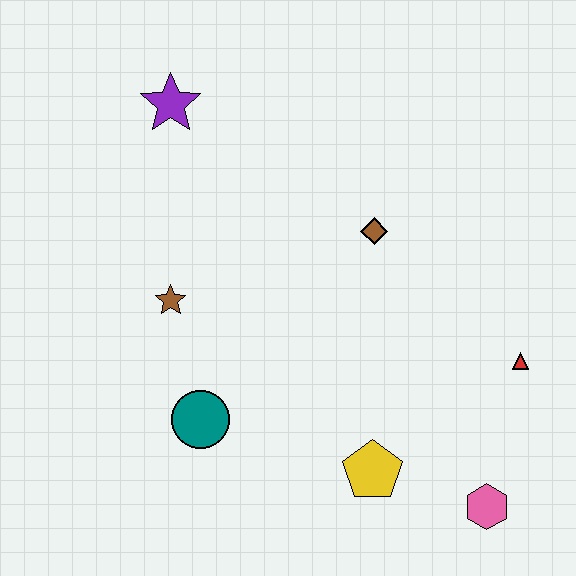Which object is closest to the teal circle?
The brown star is closest to the teal circle.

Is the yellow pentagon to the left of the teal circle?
No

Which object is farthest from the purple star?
The pink hexagon is farthest from the purple star.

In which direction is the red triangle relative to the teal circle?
The red triangle is to the right of the teal circle.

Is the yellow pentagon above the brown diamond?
No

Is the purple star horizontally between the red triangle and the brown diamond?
No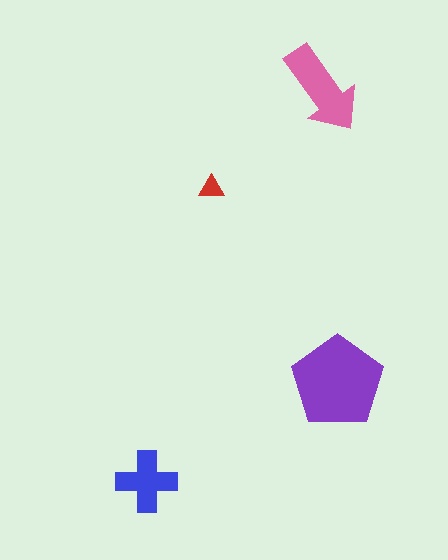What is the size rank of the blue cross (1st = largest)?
3rd.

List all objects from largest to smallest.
The purple pentagon, the pink arrow, the blue cross, the red triangle.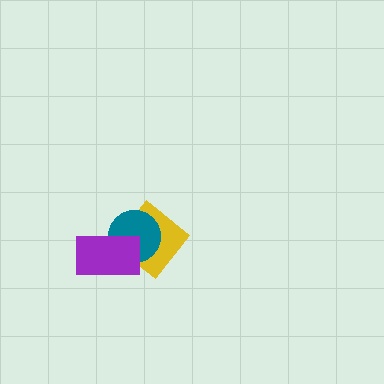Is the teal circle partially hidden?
Yes, it is partially covered by another shape.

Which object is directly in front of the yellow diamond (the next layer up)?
The teal circle is directly in front of the yellow diamond.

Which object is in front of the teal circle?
The purple rectangle is in front of the teal circle.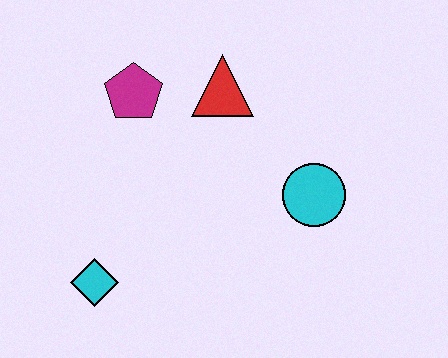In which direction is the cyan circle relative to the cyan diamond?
The cyan circle is to the right of the cyan diamond.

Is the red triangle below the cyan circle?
No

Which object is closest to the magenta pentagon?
The red triangle is closest to the magenta pentagon.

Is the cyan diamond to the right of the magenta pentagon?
No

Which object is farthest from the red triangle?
The cyan diamond is farthest from the red triangle.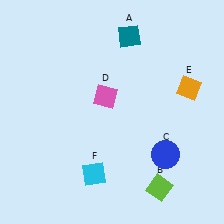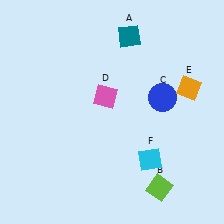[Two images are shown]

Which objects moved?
The objects that moved are: the blue circle (C), the cyan diamond (F).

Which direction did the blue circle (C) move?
The blue circle (C) moved up.